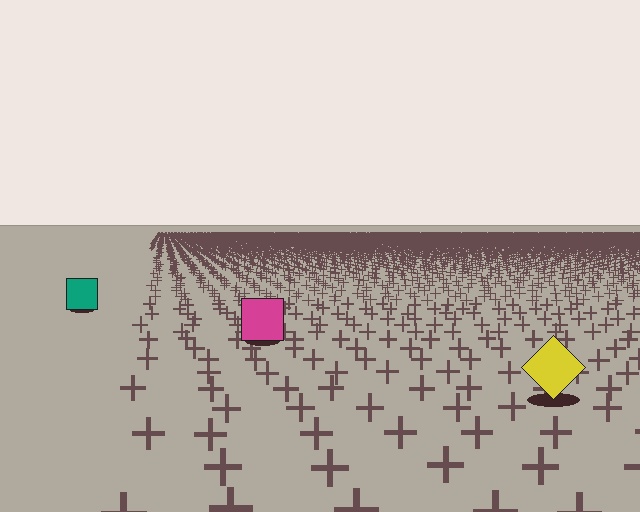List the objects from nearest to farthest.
From nearest to farthest: the yellow diamond, the magenta square, the teal square.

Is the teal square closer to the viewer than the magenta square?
No. The magenta square is closer — you can tell from the texture gradient: the ground texture is coarser near it.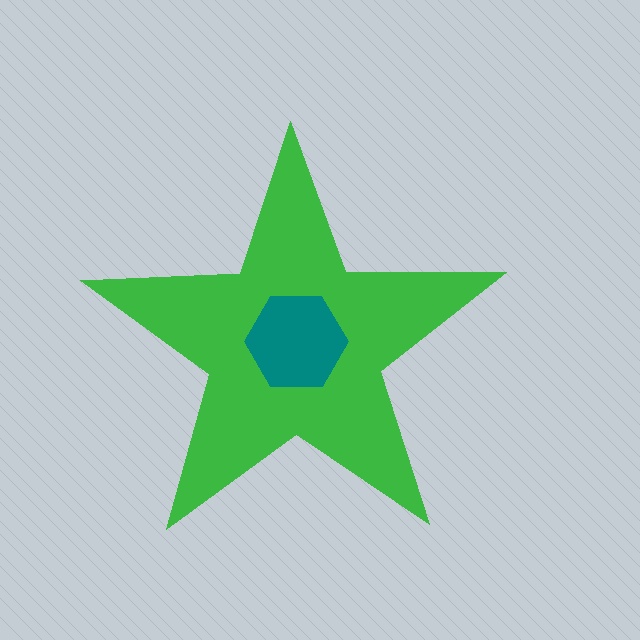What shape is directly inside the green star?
The teal hexagon.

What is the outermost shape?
The green star.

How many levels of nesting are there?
2.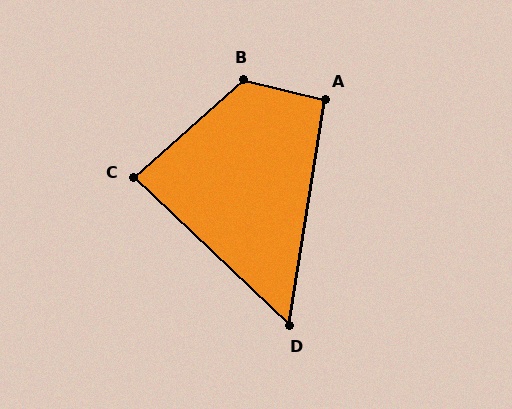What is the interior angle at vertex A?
Approximately 95 degrees (approximately right).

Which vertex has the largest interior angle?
B, at approximately 124 degrees.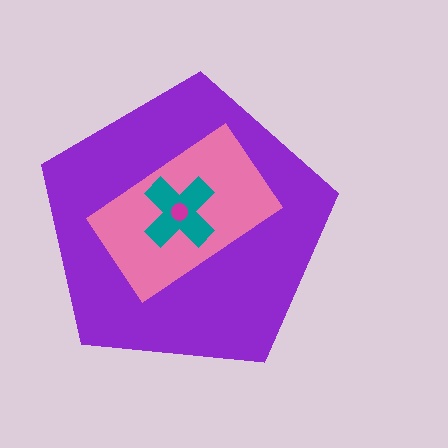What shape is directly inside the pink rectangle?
The teal cross.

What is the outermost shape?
The purple pentagon.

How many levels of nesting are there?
4.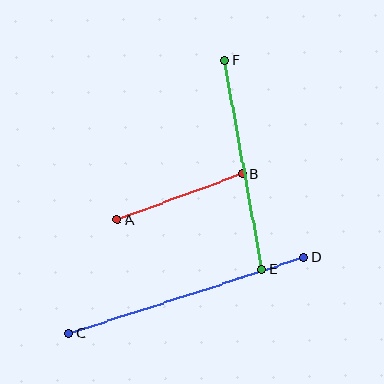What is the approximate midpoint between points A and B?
The midpoint is at approximately (180, 197) pixels.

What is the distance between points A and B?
The distance is approximately 133 pixels.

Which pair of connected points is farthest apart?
Points C and D are farthest apart.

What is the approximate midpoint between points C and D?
The midpoint is at approximately (187, 295) pixels.